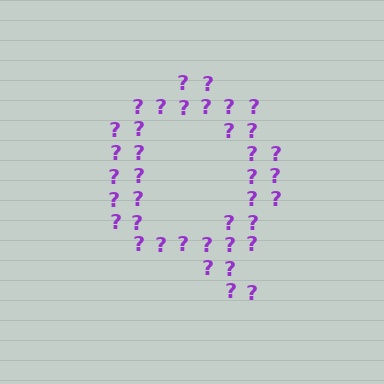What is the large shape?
The large shape is the letter Q.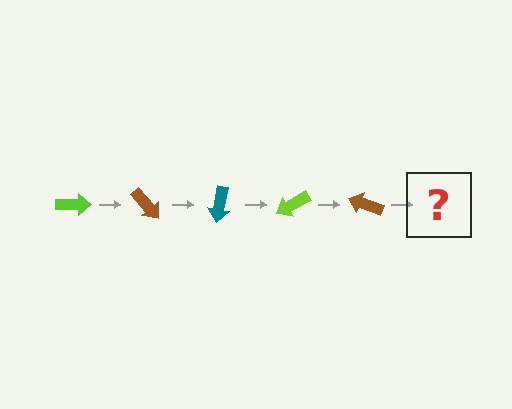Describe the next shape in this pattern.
It should be a teal arrow, rotated 250 degrees from the start.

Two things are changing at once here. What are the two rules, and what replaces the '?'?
The two rules are that it rotates 50 degrees each step and the color cycles through lime, brown, and teal. The '?' should be a teal arrow, rotated 250 degrees from the start.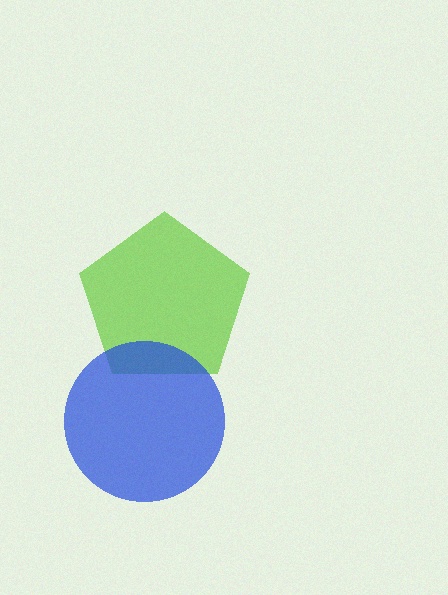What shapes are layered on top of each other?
The layered shapes are: a lime pentagon, a blue circle.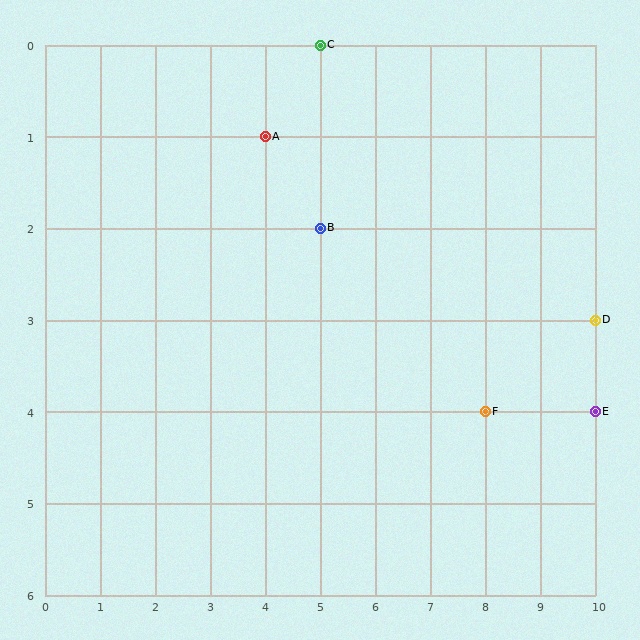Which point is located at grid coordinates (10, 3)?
Point D is at (10, 3).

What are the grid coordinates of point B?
Point B is at grid coordinates (5, 2).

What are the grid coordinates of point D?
Point D is at grid coordinates (10, 3).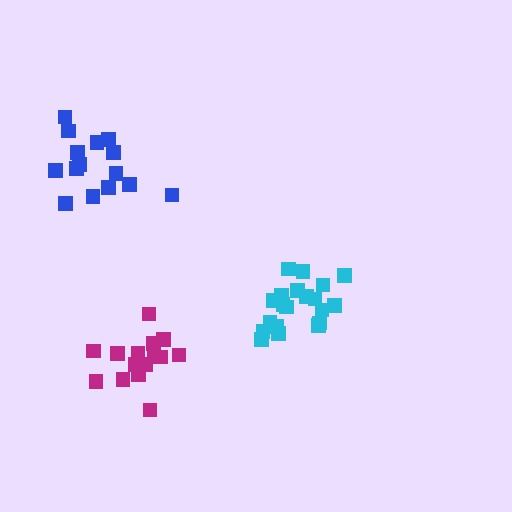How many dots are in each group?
Group 1: 15 dots, Group 2: 20 dots, Group 3: 15 dots (50 total).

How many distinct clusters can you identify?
There are 3 distinct clusters.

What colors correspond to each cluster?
The clusters are colored: magenta, cyan, blue.